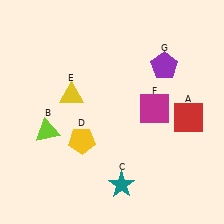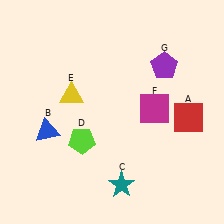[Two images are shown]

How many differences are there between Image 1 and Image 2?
There are 2 differences between the two images.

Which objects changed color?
B changed from lime to blue. D changed from yellow to lime.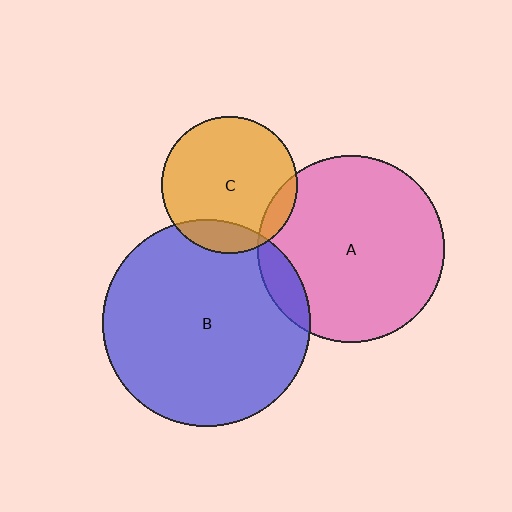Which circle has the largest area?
Circle B (blue).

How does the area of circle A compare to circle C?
Approximately 1.9 times.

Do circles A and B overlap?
Yes.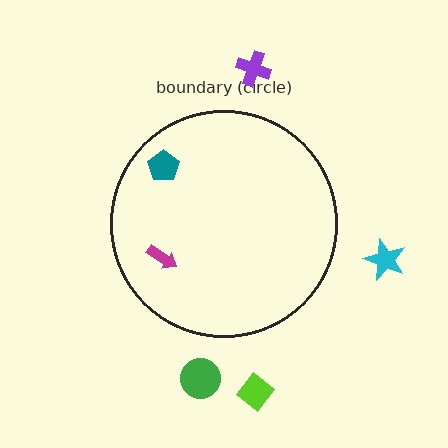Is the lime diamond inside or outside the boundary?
Outside.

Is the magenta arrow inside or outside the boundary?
Inside.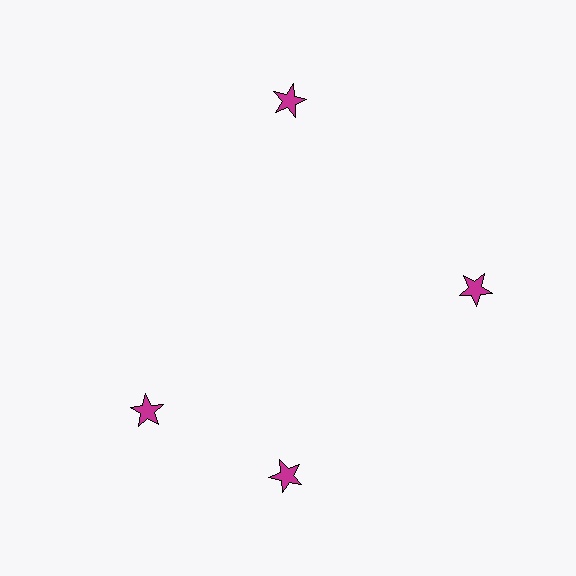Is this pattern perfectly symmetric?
No. The 4 magenta stars are arranged in a ring, but one element near the 9 o'clock position is rotated out of alignment along the ring, breaking the 4-fold rotational symmetry.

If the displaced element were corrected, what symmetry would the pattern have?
It would have 4-fold rotational symmetry — the pattern would map onto itself every 90 degrees.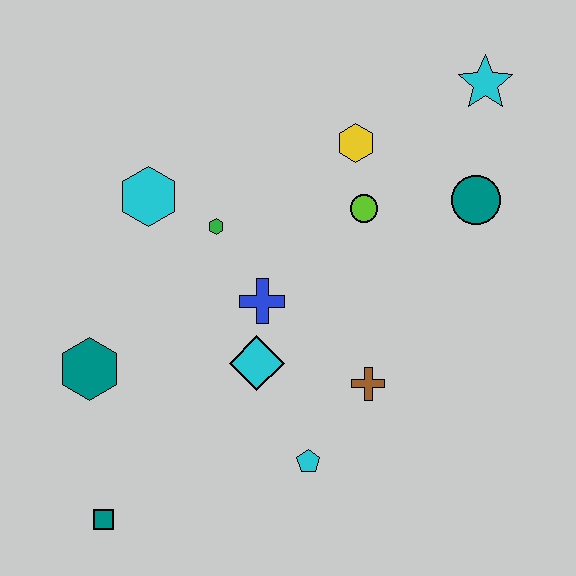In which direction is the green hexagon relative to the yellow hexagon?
The green hexagon is to the left of the yellow hexagon.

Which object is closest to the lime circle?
The yellow hexagon is closest to the lime circle.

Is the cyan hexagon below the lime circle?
No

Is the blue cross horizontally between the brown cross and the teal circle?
No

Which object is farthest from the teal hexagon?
The cyan star is farthest from the teal hexagon.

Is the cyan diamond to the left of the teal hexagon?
No